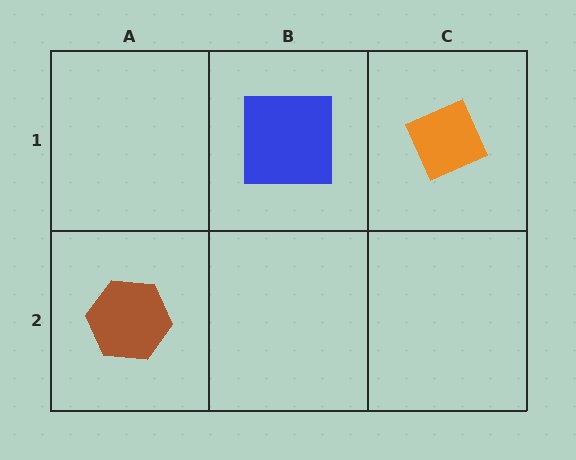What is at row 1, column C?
An orange diamond.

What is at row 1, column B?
A blue square.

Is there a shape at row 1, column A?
No, that cell is empty.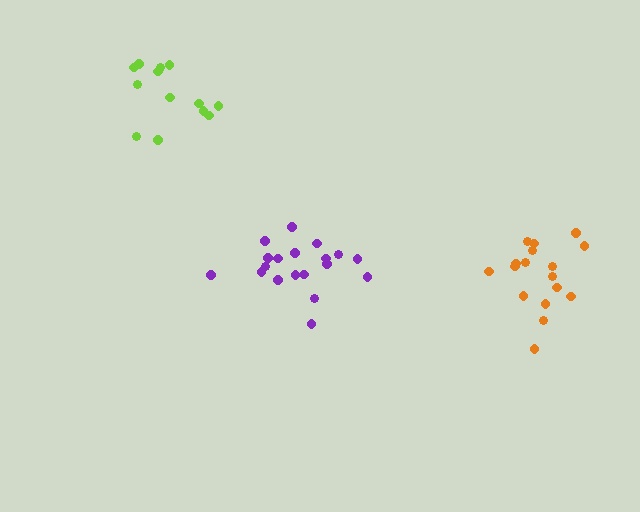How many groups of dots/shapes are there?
There are 3 groups.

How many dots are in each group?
Group 1: 13 dots, Group 2: 19 dots, Group 3: 17 dots (49 total).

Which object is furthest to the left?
The lime cluster is leftmost.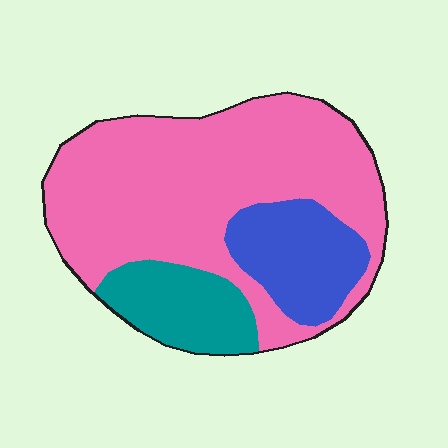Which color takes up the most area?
Pink, at roughly 65%.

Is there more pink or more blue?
Pink.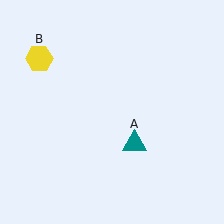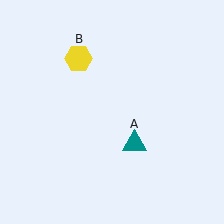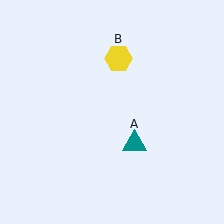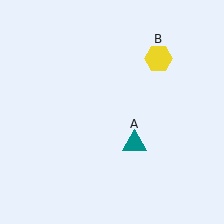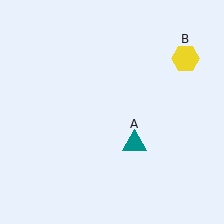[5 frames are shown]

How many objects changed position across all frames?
1 object changed position: yellow hexagon (object B).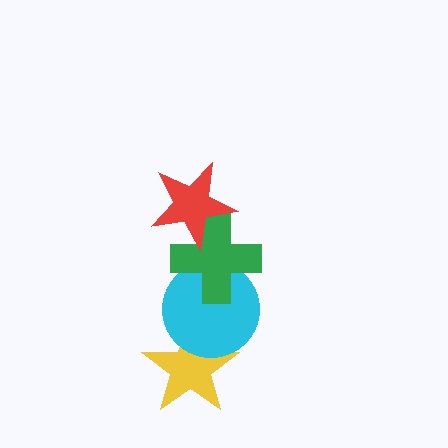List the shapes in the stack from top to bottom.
From top to bottom: the red star, the green cross, the cyan circle, the yellow star.